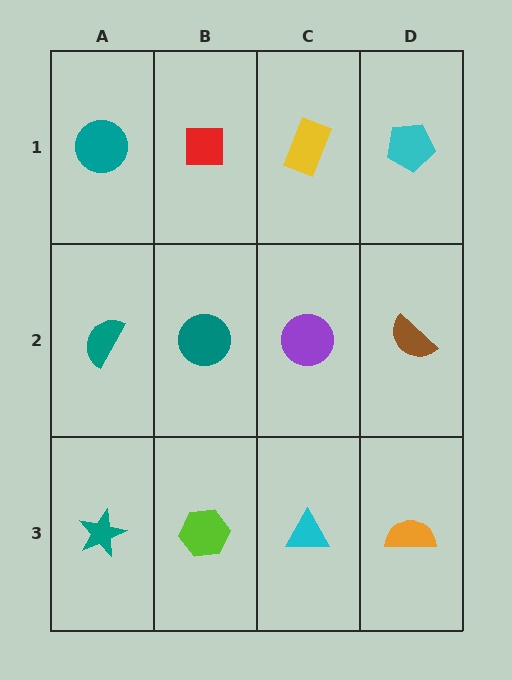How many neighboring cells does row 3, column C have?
3.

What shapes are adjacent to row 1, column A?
A teal semicircle (row 2, column A), a red square (row 1, column B).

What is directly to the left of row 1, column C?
A red square.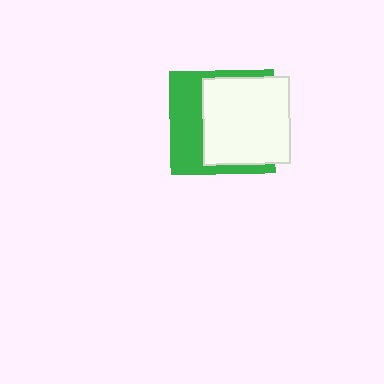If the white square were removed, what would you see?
You would see the complete green square.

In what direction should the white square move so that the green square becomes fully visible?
The white square should move right. That is the shortest direction to clear the overlap and leave the green square fully visible.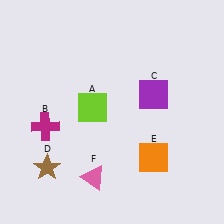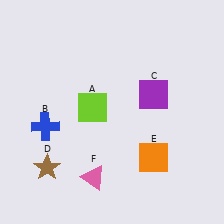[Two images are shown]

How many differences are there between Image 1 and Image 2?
There is 1 difference between the two images.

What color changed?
The cross (B) changed from magenta in Image 1 to blue in Image 2.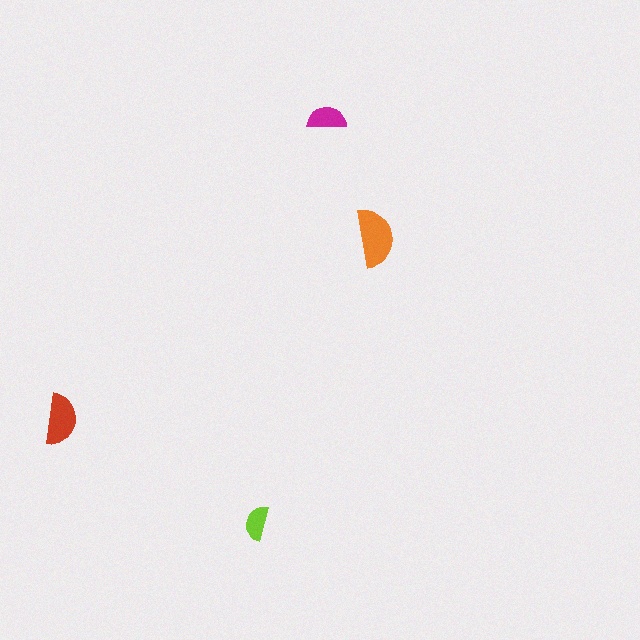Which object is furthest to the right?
The orange semicircle is rightmost.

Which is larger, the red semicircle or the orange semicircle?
The orange one.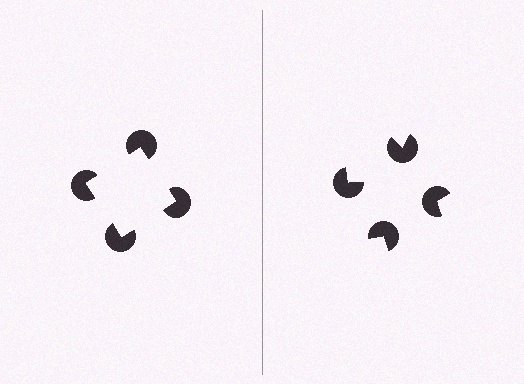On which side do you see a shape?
An illusory square appears on the left side. On the right side the wedge cuts are rotated, so no coherent shape forms.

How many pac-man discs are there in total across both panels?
8 — 4 on each side.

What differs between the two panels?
The pac-man discs are positioned identically on both sides; only the wedge orientations differ. On the left they align to a square; on the right they are misaligned.